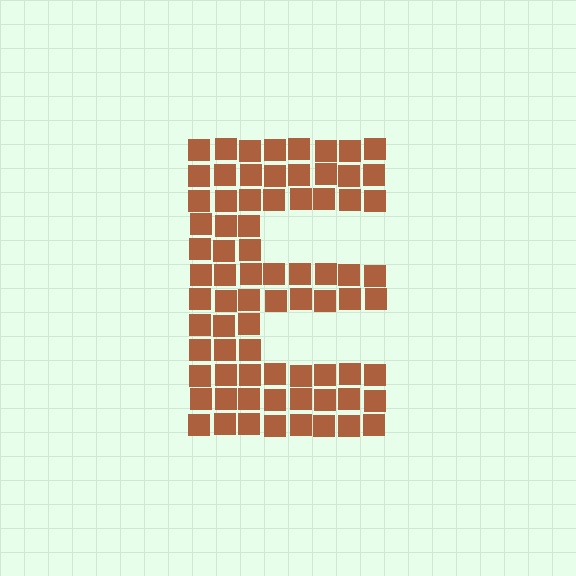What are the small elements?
The small elements are squares.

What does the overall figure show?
The overall figure shows the letter E.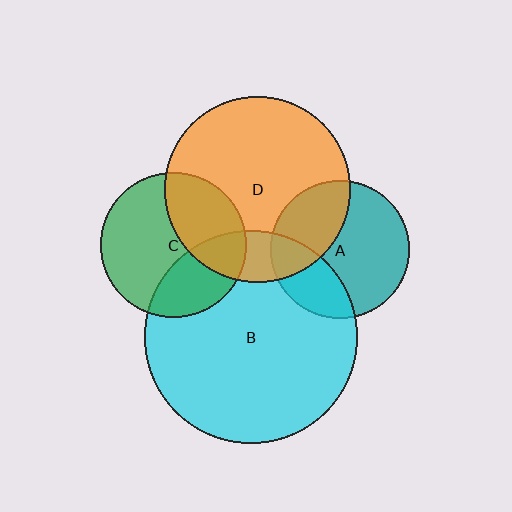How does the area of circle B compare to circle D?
Approximately 1.3 times.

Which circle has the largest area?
Circle B (cyan).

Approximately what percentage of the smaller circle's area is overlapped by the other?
Approximately 30%.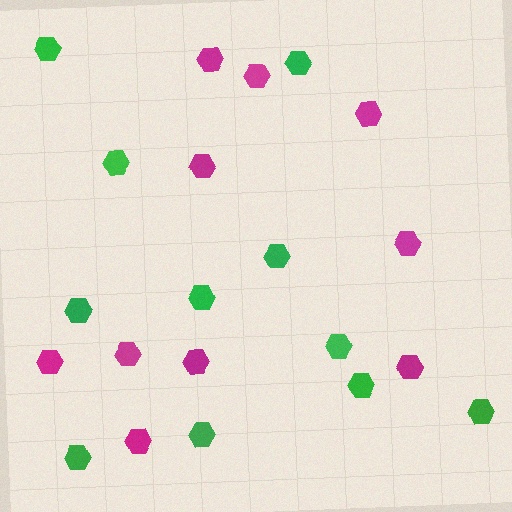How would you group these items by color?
There are 2 groups: one group of green hexagons (11) and one group of magenta hexagons (10).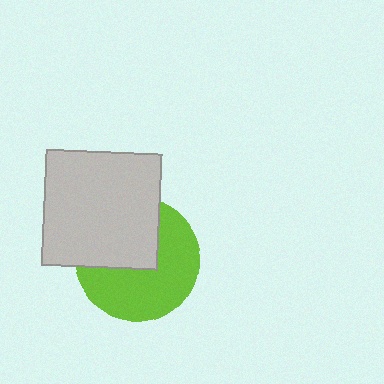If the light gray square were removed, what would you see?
You would see the complete lime circle.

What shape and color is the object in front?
The object in front is a light gray square.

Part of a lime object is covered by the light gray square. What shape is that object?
It is a circle.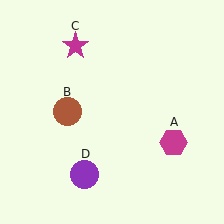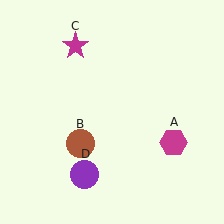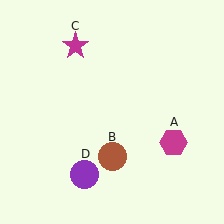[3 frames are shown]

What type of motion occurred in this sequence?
The brown circle (object B) rotated counterclockwise around the center of the scene.